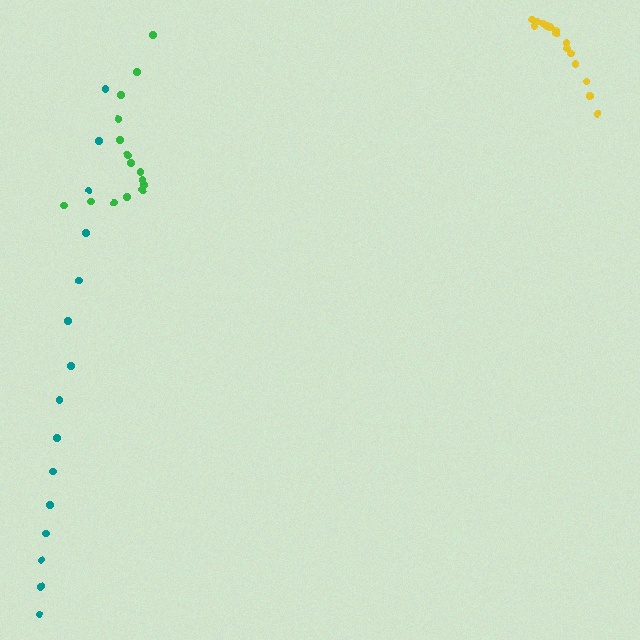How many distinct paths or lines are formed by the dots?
There are 3 distinct paths.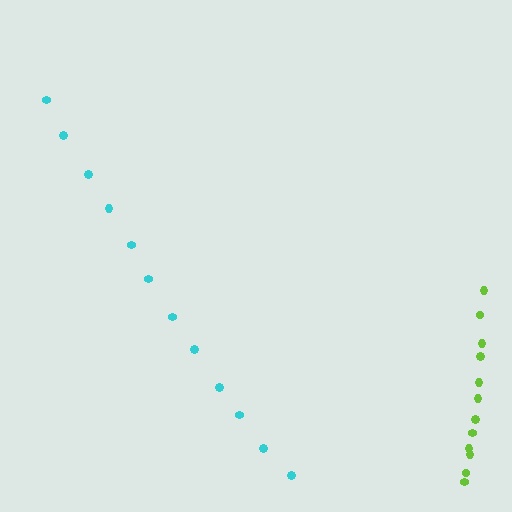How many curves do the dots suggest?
There are 2 distinct paths.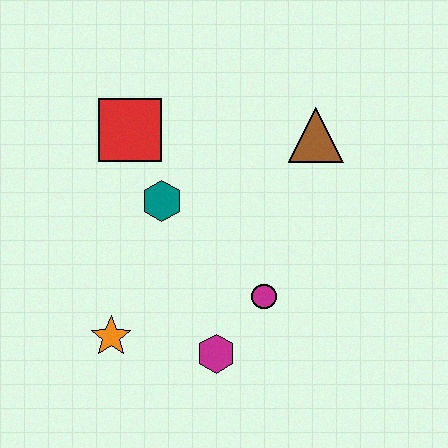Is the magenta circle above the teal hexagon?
No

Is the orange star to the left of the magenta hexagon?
Yes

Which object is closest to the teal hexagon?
The red square is closest to the teal hexagon.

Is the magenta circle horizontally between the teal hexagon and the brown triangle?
Yes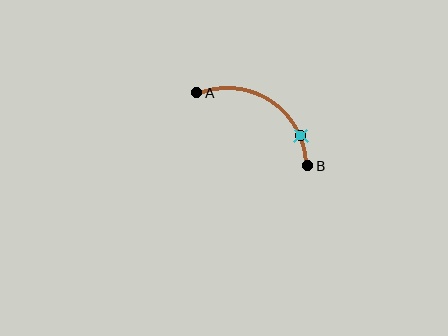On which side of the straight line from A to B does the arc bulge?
The arc bulges above the straight line connecting A and B.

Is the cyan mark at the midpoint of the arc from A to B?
No. The cyan mark lies on the arc but is closer to endpoint B. The arc midpoint would be at the point on the curve equidistant along the arc from both A and B.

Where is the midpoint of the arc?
The arc midpoint is the point on the curve farthest from the straight line joining A and B. It sits above that line.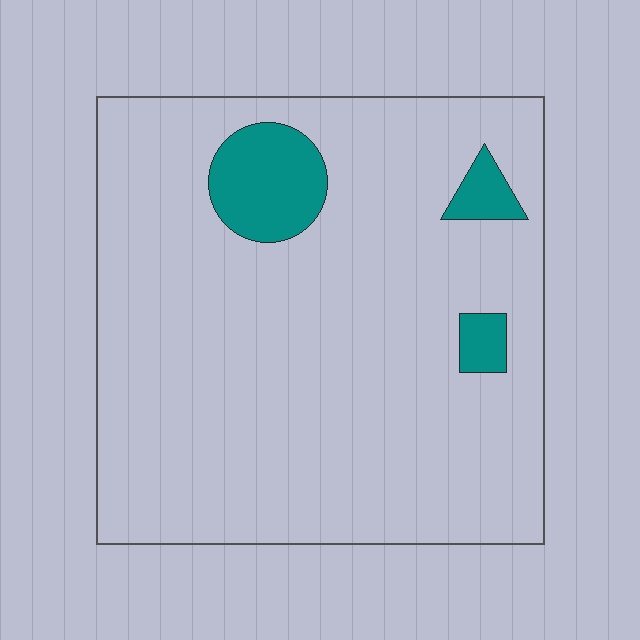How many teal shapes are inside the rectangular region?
3.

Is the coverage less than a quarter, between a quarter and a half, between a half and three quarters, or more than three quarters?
Less than a quarter.